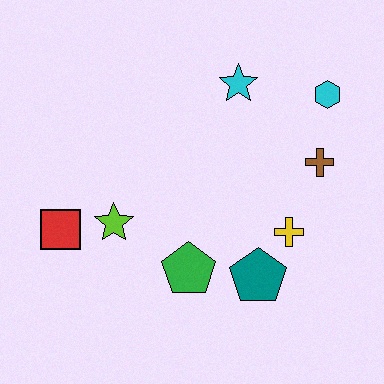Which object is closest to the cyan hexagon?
The brown cross is closest to the cyan hexagon.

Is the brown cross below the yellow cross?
No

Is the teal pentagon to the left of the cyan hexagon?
Yes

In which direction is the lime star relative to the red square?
The lime star is to the right of the red square.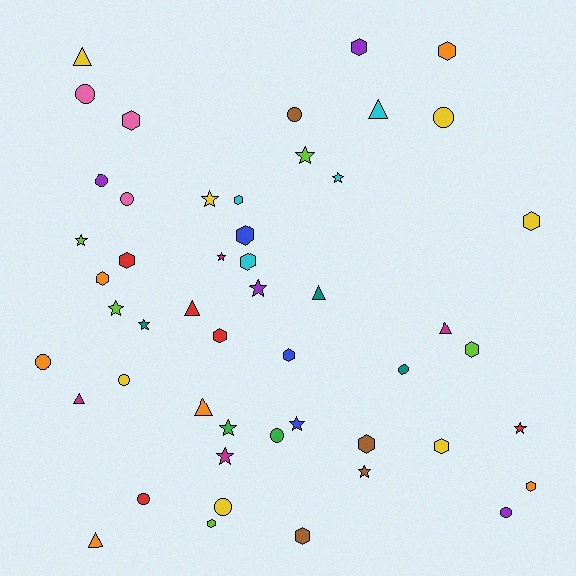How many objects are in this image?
There are 50 objects.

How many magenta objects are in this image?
There are 4 magenta objects.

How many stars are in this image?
There are 13 stars.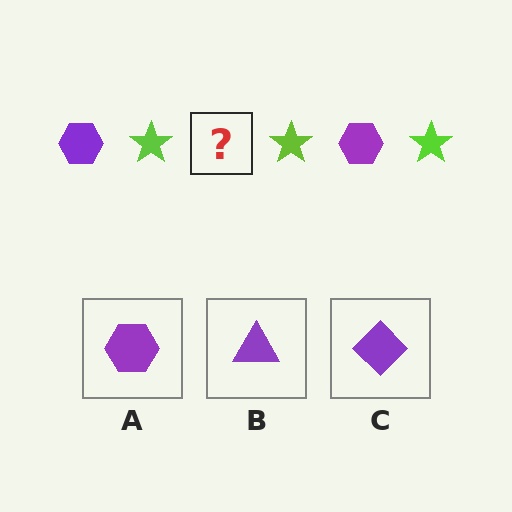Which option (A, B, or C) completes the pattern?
A.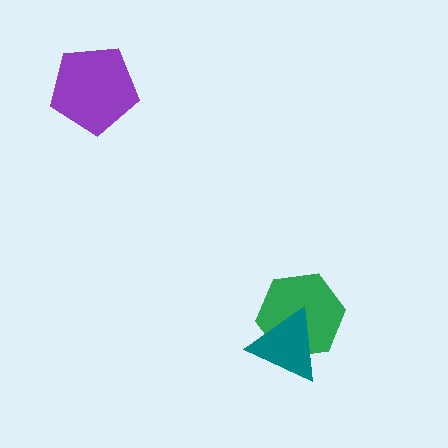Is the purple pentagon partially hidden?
No, no other shape covers it.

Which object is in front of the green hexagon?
The teal triangle is in front of the green hexagon.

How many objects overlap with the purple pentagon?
0 objects overlap with the purple pentagon.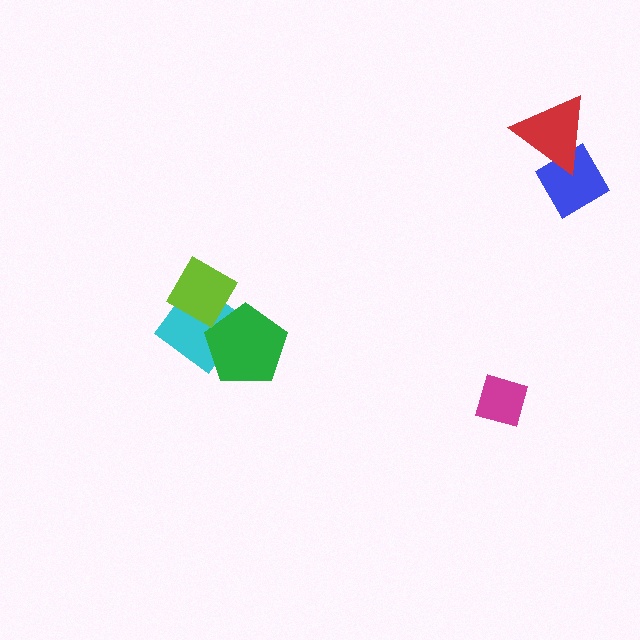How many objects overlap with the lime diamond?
2 objects overlap with the lime diamond.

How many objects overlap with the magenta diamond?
0 objects overlap with the magenta diamond.